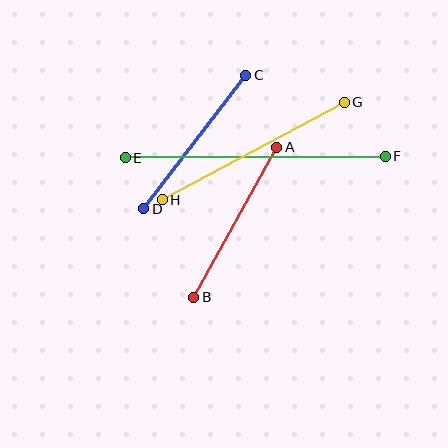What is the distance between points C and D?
The distance is approximately 168 pixels.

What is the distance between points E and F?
The distance is approximately 260 pixels.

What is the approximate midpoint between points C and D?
The midpoint is at approximately (195, 142) pixels.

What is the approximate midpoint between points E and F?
The midpoint is at approximately (255, 157) pixels.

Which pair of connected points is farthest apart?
Points E and F are farthest apart.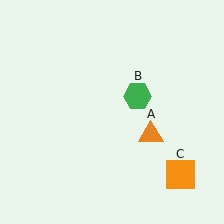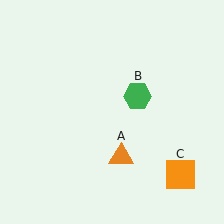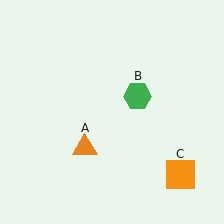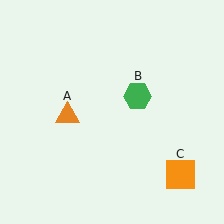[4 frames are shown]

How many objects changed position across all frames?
1 object changed position: orange triangle (object A).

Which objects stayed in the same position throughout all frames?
Green hexagon (object B) and orange square (object C) remained stationary.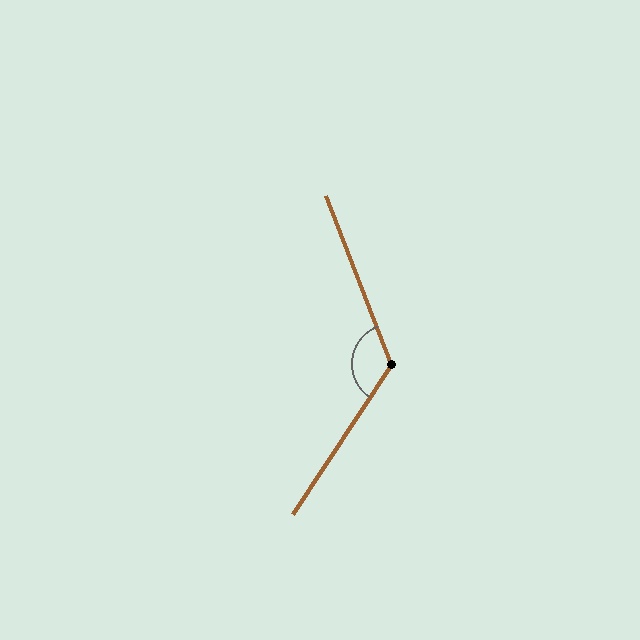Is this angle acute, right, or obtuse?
It is obtuse.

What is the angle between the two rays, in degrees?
Approximately 126 degrees.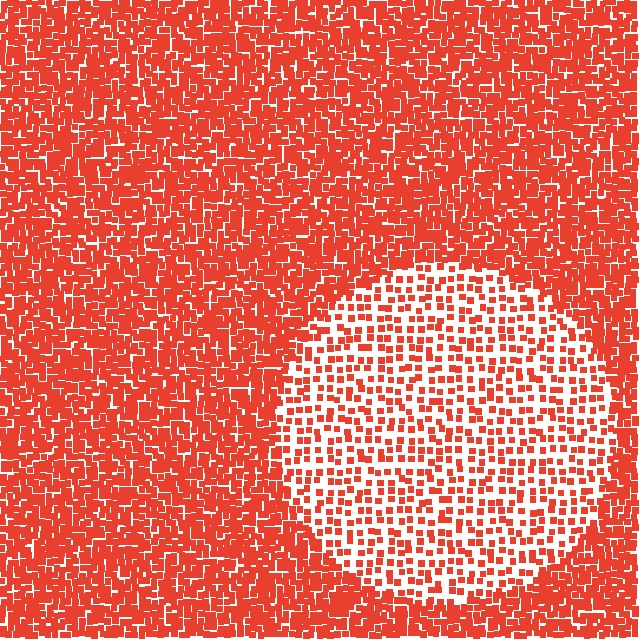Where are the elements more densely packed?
The elements are more densely packed outside the circle boundary.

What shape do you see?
I see a circle.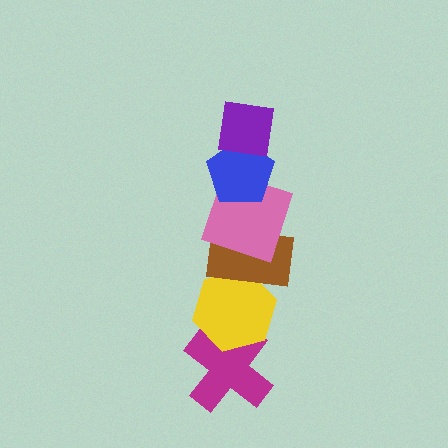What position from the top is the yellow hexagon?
The yellow hexagon is 5th from the top.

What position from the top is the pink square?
The pink square is 3rd from the top.